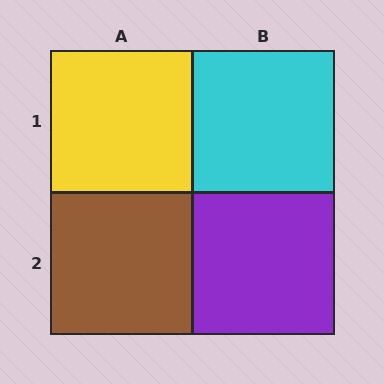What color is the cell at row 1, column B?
Cyan.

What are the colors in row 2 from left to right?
Brown, purple.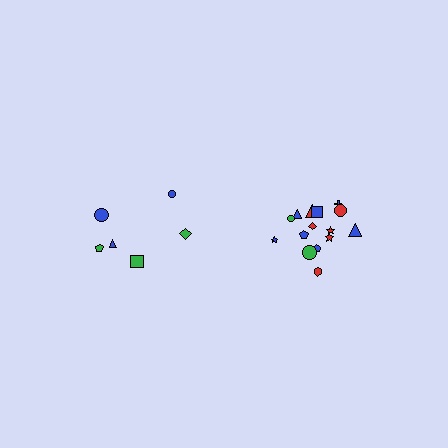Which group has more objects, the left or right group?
The right group.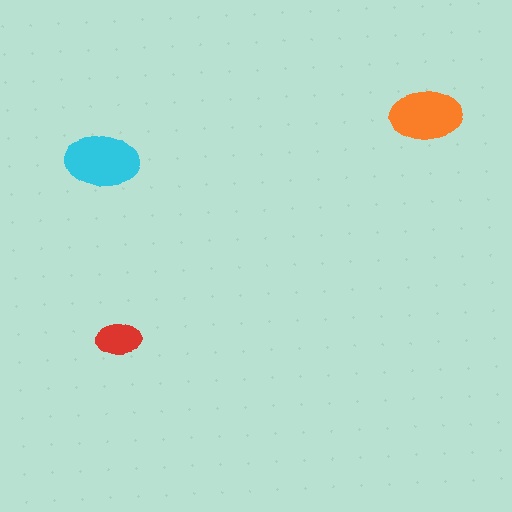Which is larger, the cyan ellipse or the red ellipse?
The cyan one.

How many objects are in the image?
There are 3 objects in the image.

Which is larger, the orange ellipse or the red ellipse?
The orange one.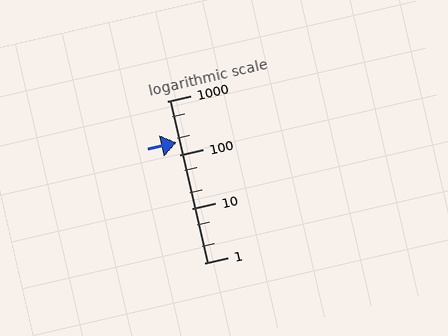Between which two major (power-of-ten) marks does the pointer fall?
The pointer is between 100 and 1000.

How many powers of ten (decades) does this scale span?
The scale spans 3 decades, from 1 to 1000.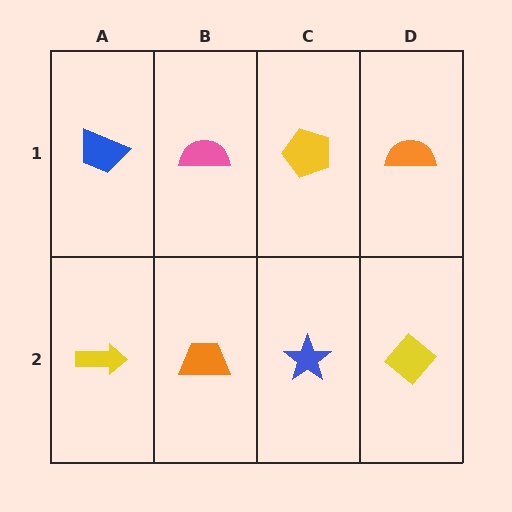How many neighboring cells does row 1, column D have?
2.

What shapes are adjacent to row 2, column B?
A pink semicircle (row 1, column B), a yellow arrow (row 2, column A), a blue star (row 2, column C).